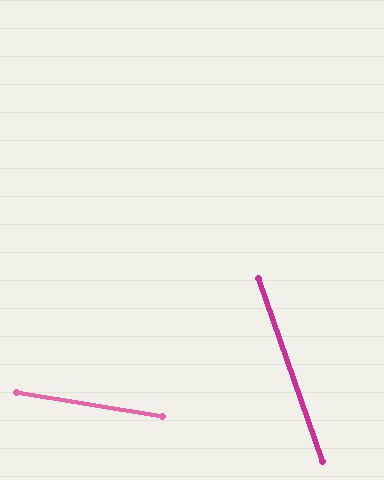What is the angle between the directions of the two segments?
Approximately 61 degrees.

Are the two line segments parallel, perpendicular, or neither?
Neither parallel nor perpendicular — they differ by about 61°.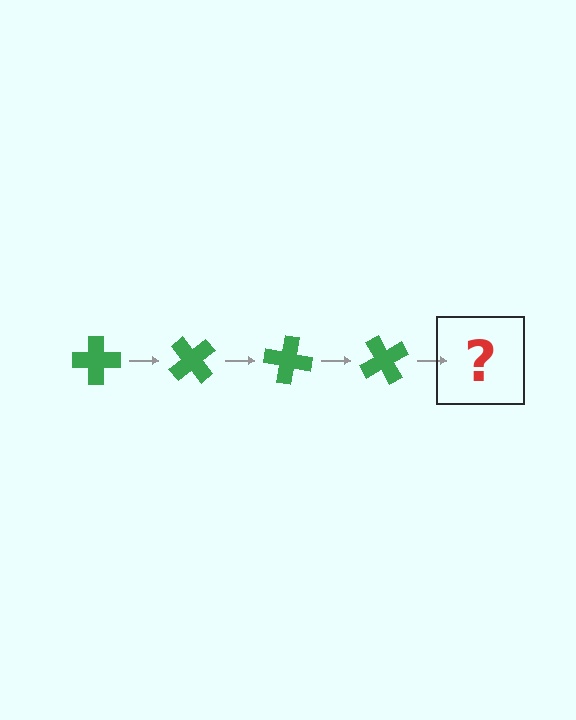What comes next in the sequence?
The next element should be a green cross rotated 200 degrees.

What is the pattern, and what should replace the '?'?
The pattern is that the cross rotates 50 degrees each step. The '?' should be a green cross rotated 200 degrees.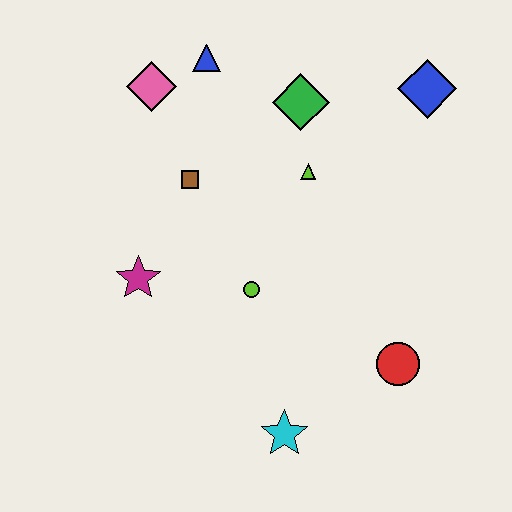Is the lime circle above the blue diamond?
No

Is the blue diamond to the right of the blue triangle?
Yes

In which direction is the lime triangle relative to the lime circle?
The lime triangle is above the lime circle.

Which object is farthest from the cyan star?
The blue triangle is farthest from the cyan star.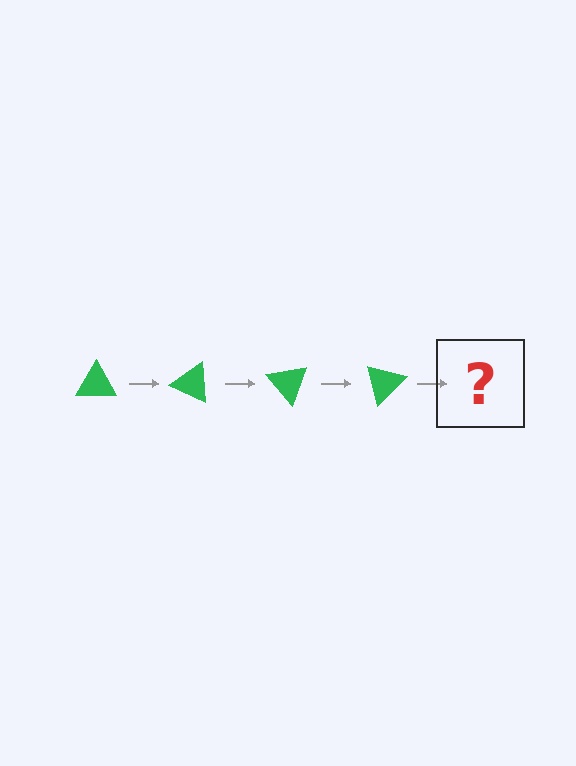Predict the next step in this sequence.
The next step is a green triangle rotated 100 degrees.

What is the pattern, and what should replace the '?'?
The pattern is that the triangle rotates 25 degrees each step. The '?' should be a green triangle rotated 100 degrees.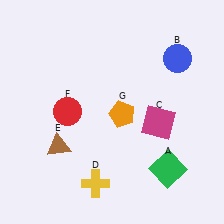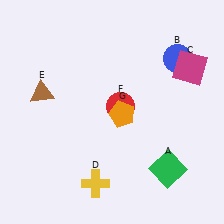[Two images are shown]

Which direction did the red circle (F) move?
The red circle (F) moved right.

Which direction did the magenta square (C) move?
The magenta square (C) moved up.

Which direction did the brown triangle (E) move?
The brown triangle (E) moved up.